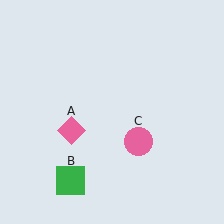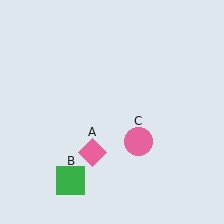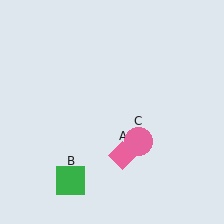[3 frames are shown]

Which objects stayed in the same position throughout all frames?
Green square (object B) and pink circle (object C) remained stationary.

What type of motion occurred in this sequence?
The pink diamond (object A) rotated counterclockwise around the center of the scene.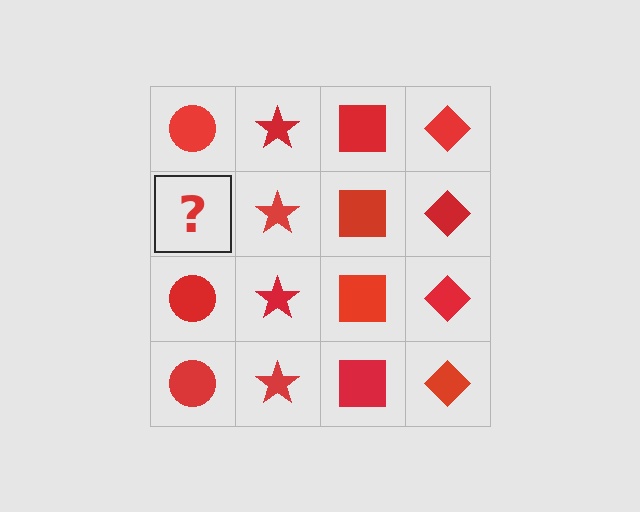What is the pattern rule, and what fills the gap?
The rule is that each column has a consistent shape. The gap should be filled with a red circle.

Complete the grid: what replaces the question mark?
The question mark should be replaced with a red circle.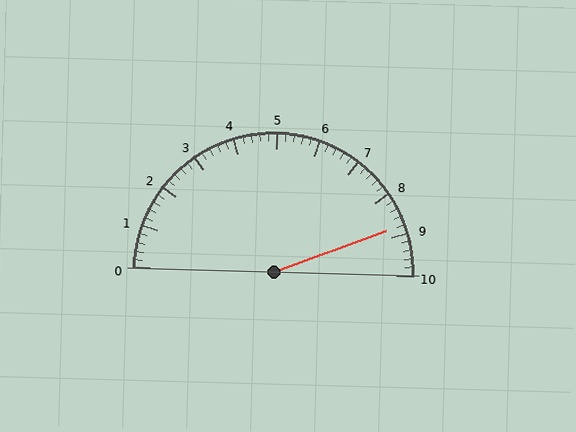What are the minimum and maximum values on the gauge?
The gauge ranges from 0 to 10.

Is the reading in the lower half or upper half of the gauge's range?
The reading is in the upper half of the range (0 to 10).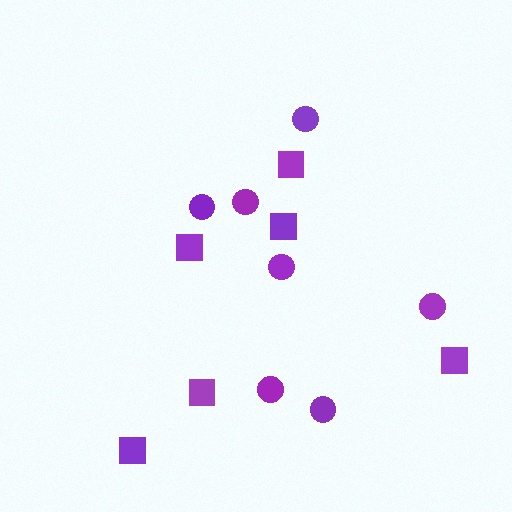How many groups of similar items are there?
There are 2 groups: one group of squares (6) and one group of circles (7).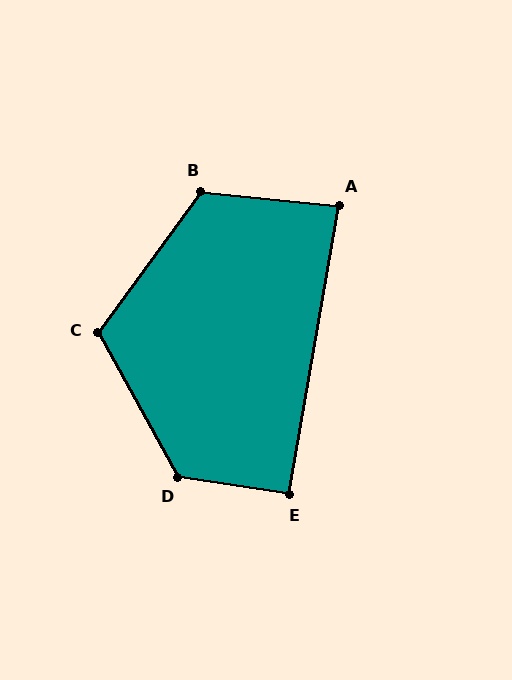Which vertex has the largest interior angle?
D, at approximately 127 degrees.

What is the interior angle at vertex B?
Approximately 120 degrees (obtuse).